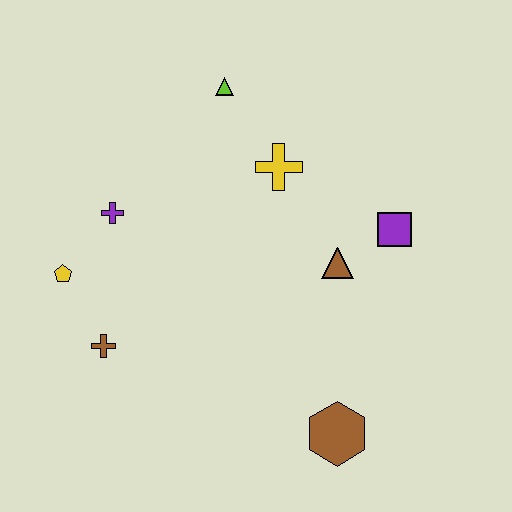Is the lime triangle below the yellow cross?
No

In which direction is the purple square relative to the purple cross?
The purple square is to the right of the purple cross.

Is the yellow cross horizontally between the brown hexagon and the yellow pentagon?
Yes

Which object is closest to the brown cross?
The yellow pentagon is closest to the brown cross.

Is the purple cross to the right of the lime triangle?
No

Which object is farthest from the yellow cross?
The brown hexagon is farthest from the yellow cross.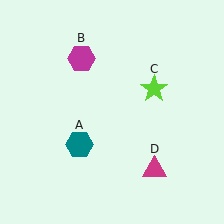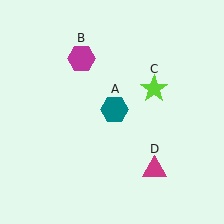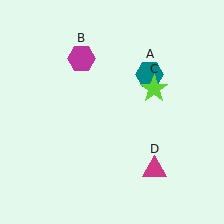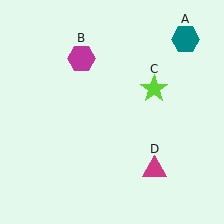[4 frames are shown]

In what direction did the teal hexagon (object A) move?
The teal hexagon (object A) moved up and to the right.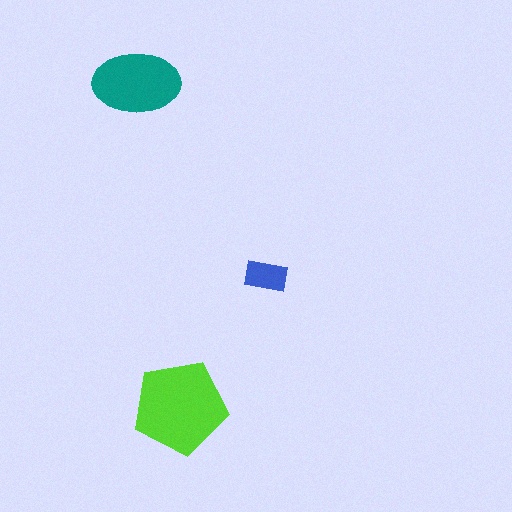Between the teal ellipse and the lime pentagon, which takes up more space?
The lime pentagon.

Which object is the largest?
The lime pentagon.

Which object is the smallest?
The blue rectangle.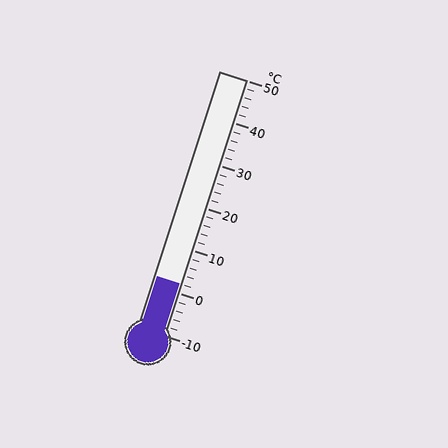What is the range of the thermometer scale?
The thermometer scale ranges from -10°C to 50°C.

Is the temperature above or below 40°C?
The temperature is below 40°C.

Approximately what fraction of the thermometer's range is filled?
The thermometer is filled to approximately 20% of its range.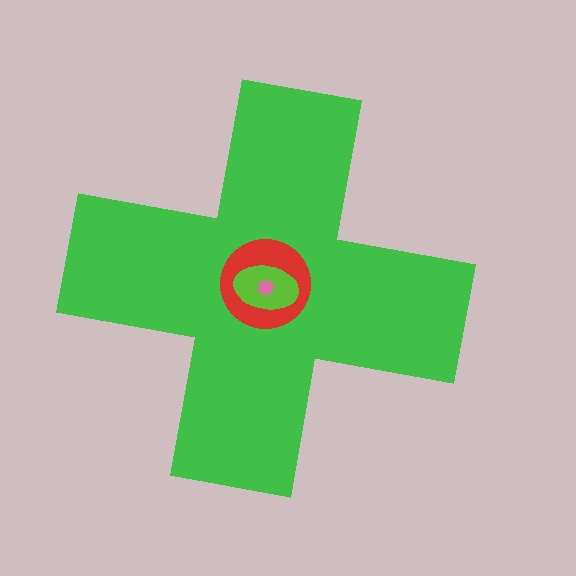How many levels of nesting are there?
4.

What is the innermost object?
The pink hexagon.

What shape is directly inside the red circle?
The lime ellipse.